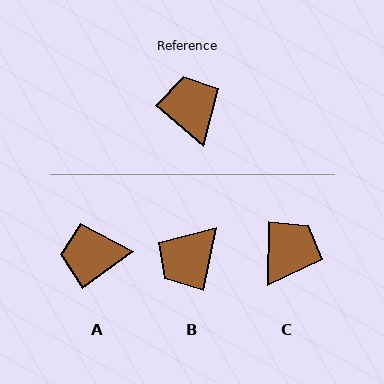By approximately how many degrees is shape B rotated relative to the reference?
Approximately 118 degrees counter-clockwise.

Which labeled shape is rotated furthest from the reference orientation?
B, about 118 degrees away.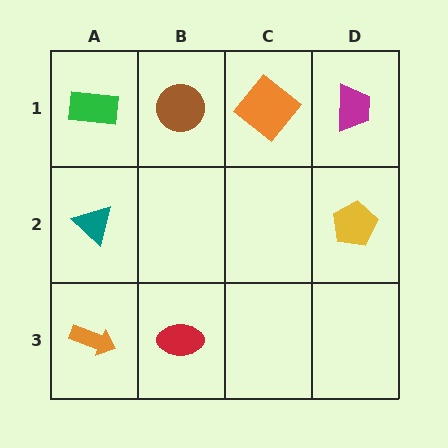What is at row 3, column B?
A red ellipse.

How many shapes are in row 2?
2 shapes.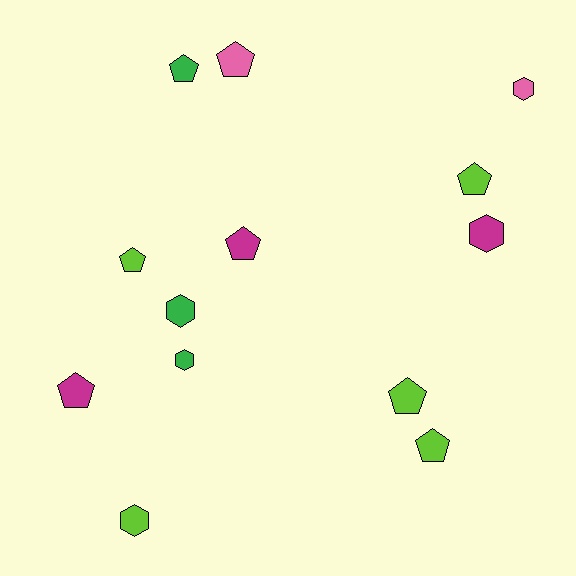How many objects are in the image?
There are 13 objects.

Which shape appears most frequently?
Pentagon, with 8 objects.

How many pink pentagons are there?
There is 1 pink pentagon.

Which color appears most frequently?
Lime, with 5 objects.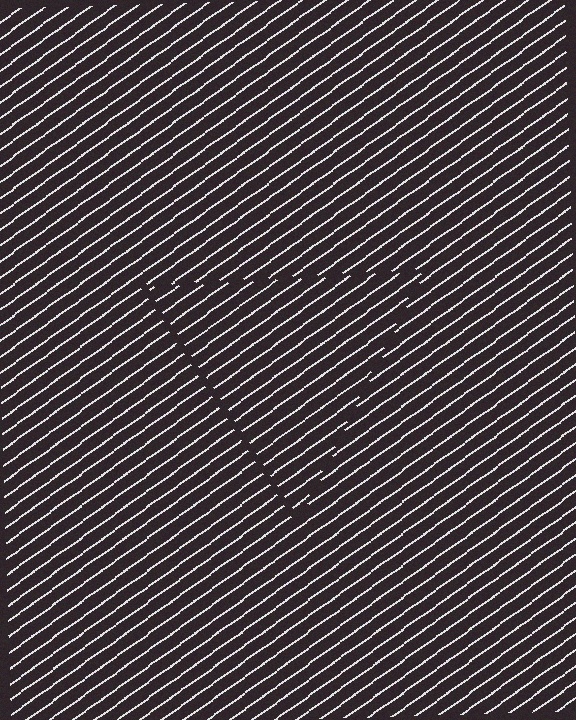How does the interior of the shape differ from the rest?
The interior of the shape contains the same grating, shifted by half a period — the contour is defined by the phase discontinuity where line-ends from the inner and outer gratings abut.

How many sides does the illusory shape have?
3 sides — the line-ends trace a triangle.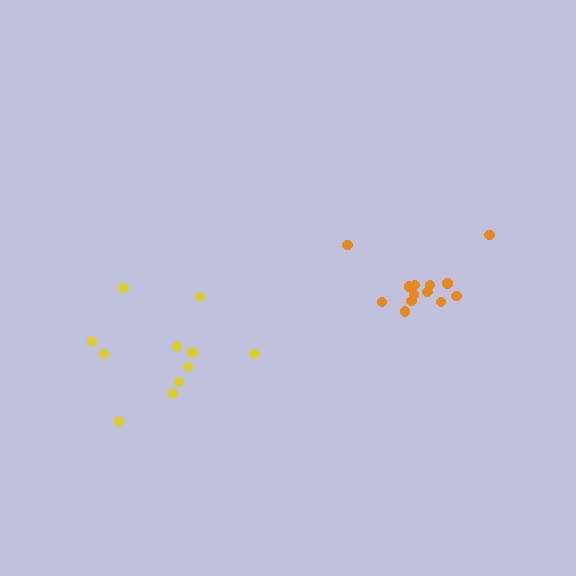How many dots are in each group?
Group 1: 11 dots, Group 2: 13 dots (24 total).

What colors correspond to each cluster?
The clusters are colored: yellow, orange.